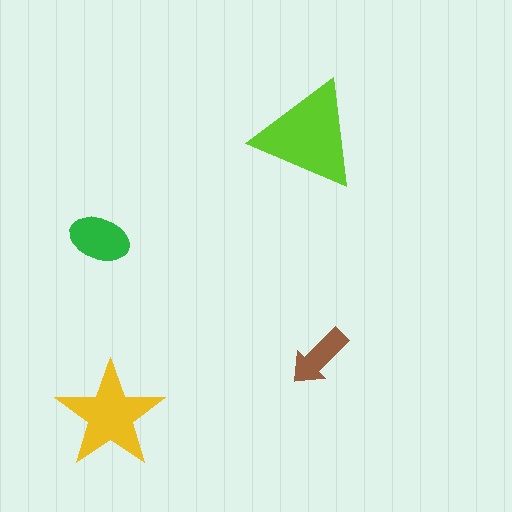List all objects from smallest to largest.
The brown arrow, the green ellipse, the yellow star, the lime triangle.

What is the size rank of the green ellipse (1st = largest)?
3rd.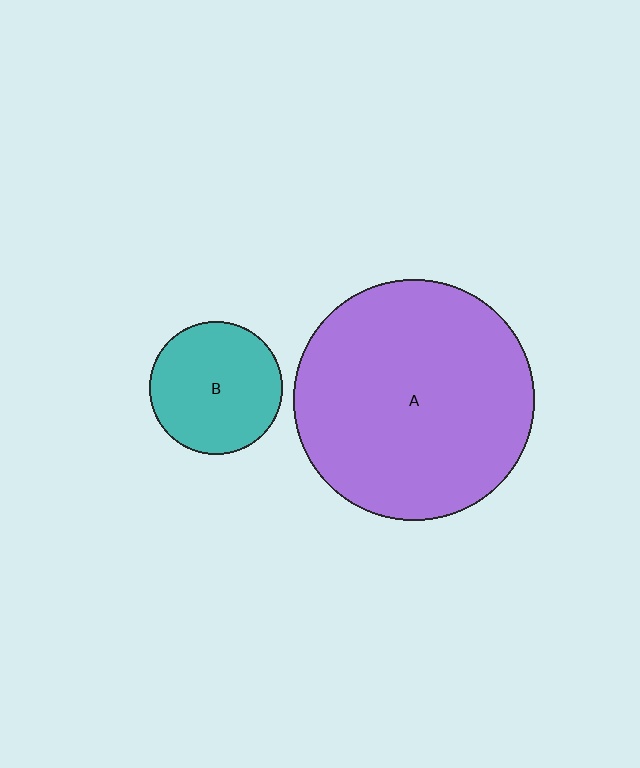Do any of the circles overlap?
No, none of the circles overlap.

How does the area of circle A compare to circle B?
Approximately 3.3 times.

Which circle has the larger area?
Circle A (purple).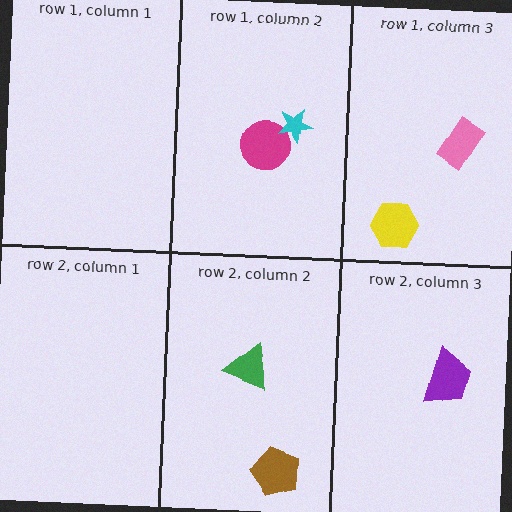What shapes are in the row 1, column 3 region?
The yellow hexagon, the pink rectangle.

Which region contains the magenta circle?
The row 1, column 2 region.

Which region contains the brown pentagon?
The row 2, column 2 region.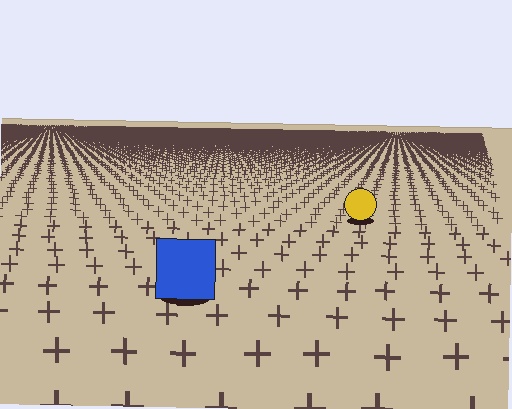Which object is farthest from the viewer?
The yellow circle is farthest from the viewer. It appears smaller and the ground texture around it is denser.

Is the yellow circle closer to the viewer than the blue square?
No. The blue square is closer — you can tell from the texture gradient: the ground texture is coarser near it.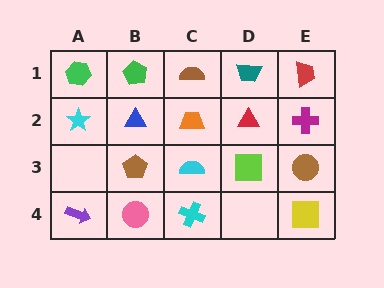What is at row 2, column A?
A cyan star.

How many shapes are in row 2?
5 shapes.